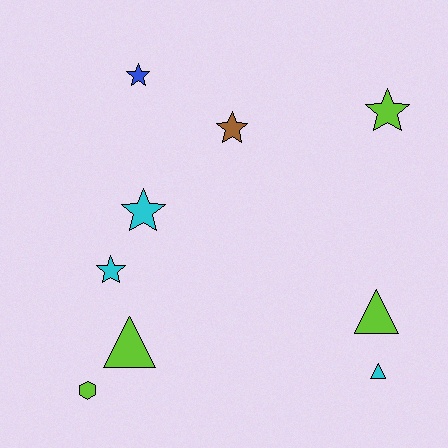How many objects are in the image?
There are 9 objects.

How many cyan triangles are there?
There is 1 cyan triangle.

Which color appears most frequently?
Lime, with 4 objects.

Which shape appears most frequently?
Star, with 5 objects.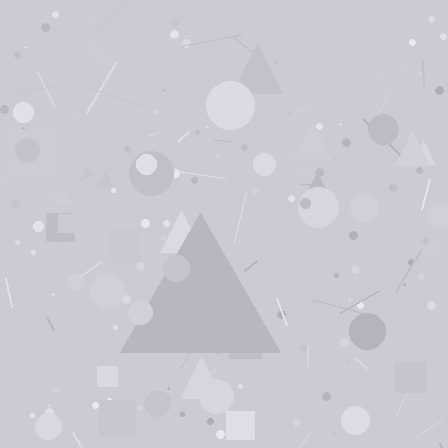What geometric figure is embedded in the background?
A triangle is embedded in the background.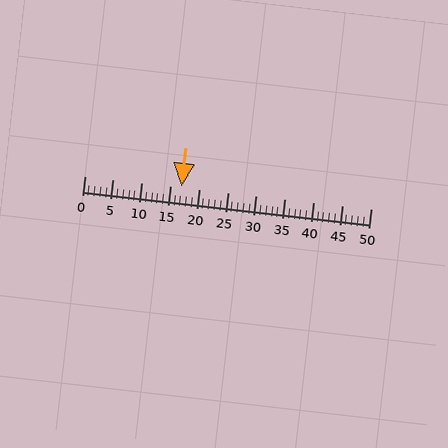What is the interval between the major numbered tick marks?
The major tick marks are spaced 5 units apart.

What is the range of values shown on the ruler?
The ruler shows values from 0 to 50.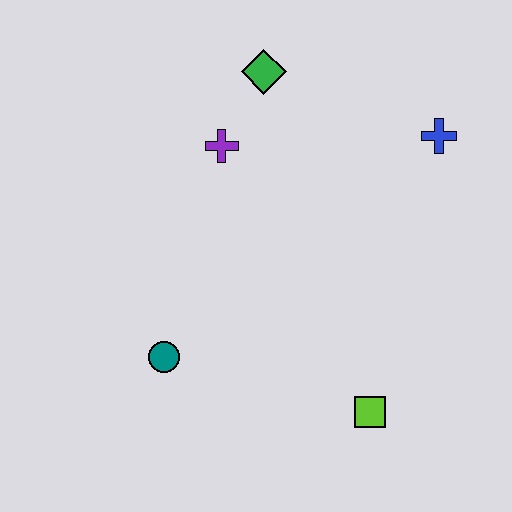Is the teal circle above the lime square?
Yes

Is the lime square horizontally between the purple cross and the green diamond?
No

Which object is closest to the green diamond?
The purple cross is closest to the green diamond.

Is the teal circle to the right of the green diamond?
No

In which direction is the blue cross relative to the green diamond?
The blue cross is to the right of the green diamond.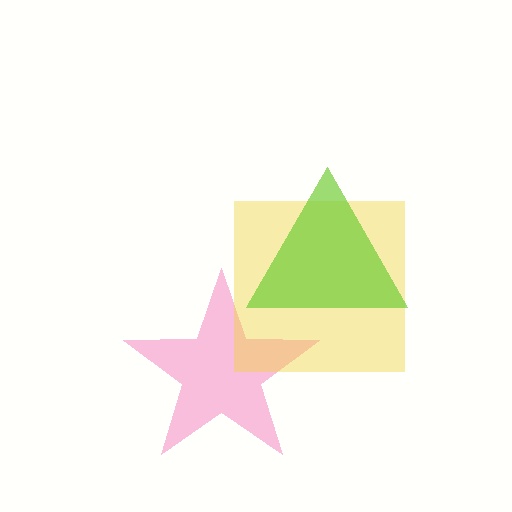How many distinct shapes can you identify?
There are 3 distinct shapes: a pink star, a yellow square, a lime triangle.